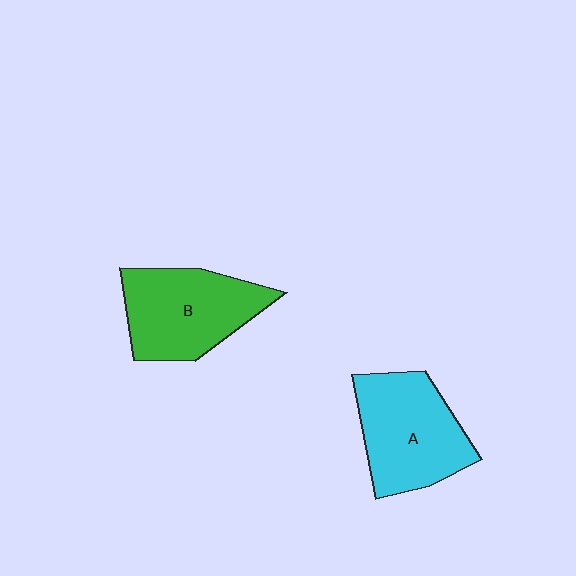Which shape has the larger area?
Shape A (cyan).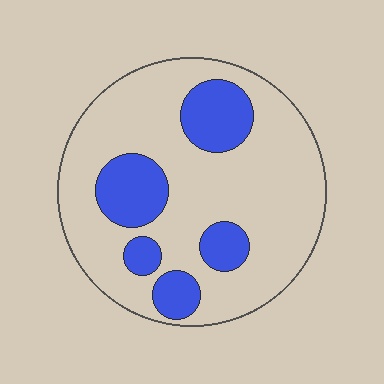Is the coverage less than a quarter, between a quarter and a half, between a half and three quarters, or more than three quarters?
Less than a quarter.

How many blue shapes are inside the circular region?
5.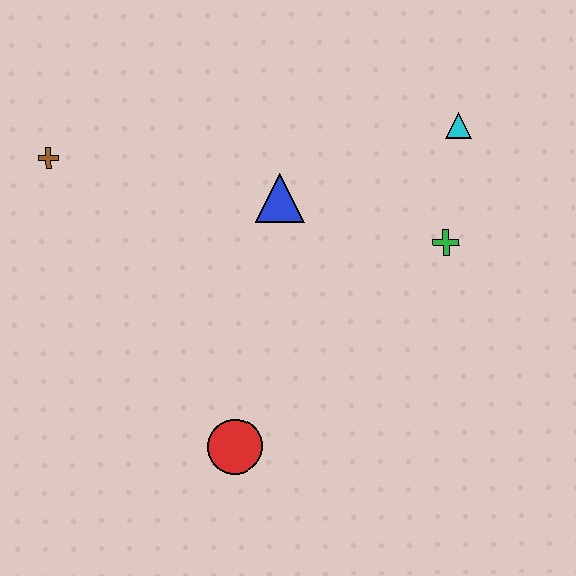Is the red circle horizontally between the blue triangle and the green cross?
No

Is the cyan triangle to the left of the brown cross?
No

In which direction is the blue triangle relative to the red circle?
The blue triangle is above the red circle.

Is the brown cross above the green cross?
Yes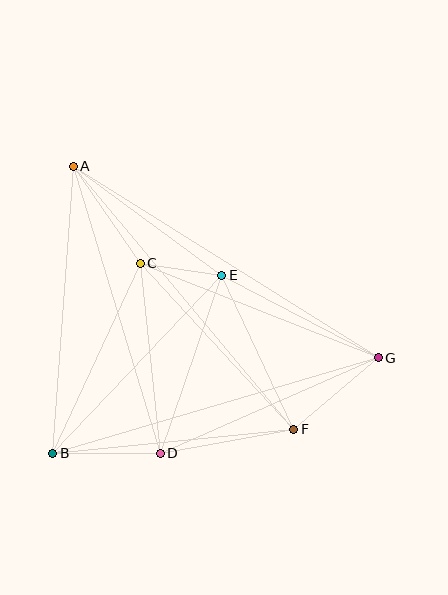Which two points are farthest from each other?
Points A and G are farthest from each other.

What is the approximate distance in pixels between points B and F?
The distance between B and F is approximately 243 pixels.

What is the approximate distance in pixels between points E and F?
The distance between E and F is approximately 170 pixels.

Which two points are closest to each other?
Points C and E are closest to each other.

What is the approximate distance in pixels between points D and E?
The distance between D and E is approximately 188 pixels.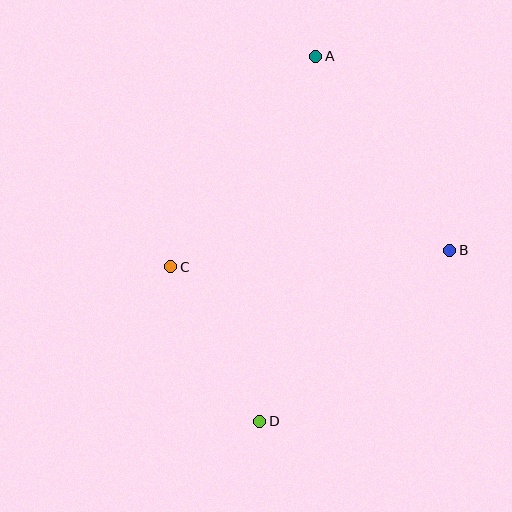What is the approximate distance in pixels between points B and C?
The distance between B and C is approximately 279 pixels.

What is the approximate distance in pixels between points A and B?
The distance between A and B is approximately 236 pixels.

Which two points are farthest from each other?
Points A and D are farthest from each other.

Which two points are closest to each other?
Points C and D are closest to each other.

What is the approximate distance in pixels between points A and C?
The distance between A and C is approximately 256 pixels.